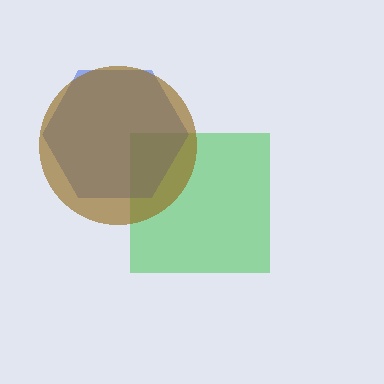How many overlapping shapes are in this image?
There are 3 overlapping shapes in the image.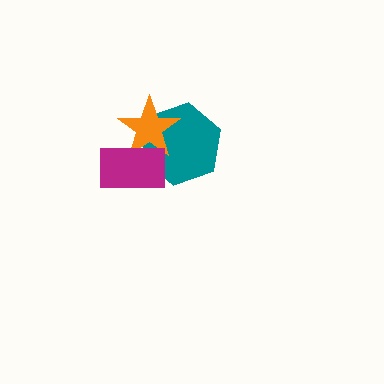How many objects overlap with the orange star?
2 objects overlap with the orange star.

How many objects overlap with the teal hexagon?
2 objects overlap with the teal hexagon.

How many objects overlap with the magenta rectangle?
2 objects overlap with the magenta rectangle.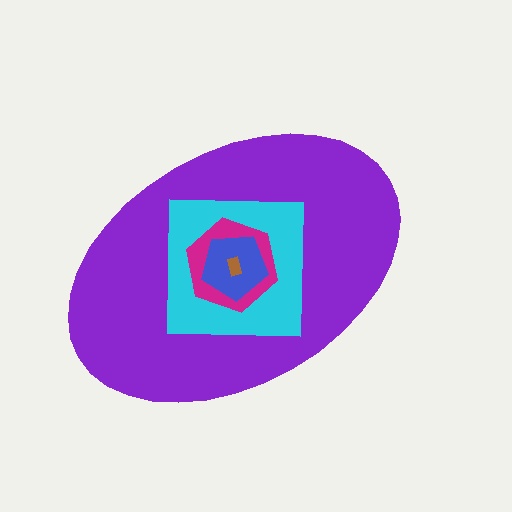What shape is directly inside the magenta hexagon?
The blue pentagon.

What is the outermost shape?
The purple ellipse.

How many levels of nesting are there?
5.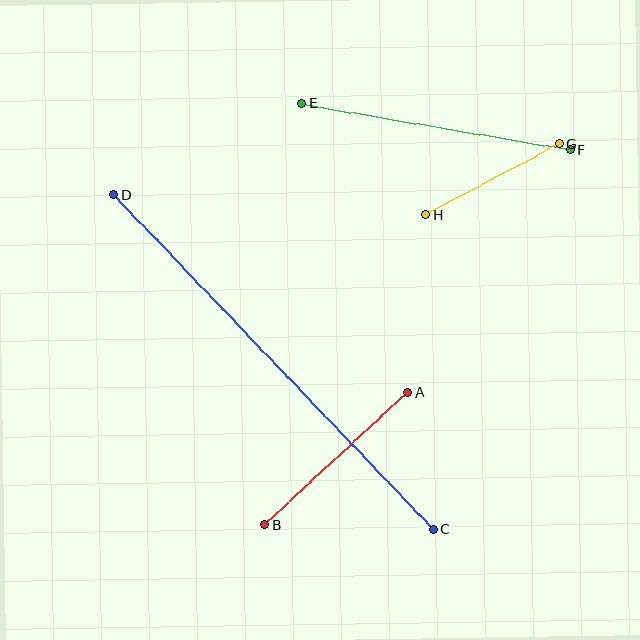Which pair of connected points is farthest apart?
Points C and D are farthest apart.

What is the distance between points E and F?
The distance is approximately 273 pixels.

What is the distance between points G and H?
The distance is approximately 151 pixels.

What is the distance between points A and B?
The distance is approximately 195 pixels.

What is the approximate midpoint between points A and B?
The midpoint is at approximately (336, 459) pixels.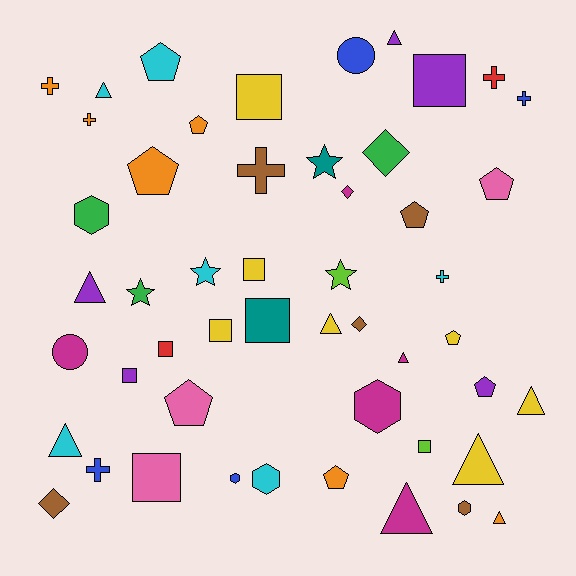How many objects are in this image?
There are 50 objects.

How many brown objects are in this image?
There are 5 brown objects.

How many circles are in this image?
There are 2 circles.